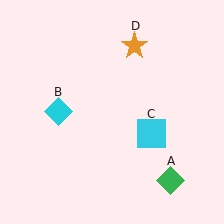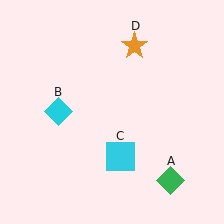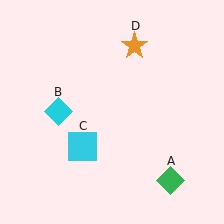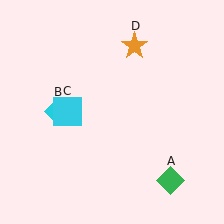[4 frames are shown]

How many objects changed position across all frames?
1 object changed position: cyan square (object C).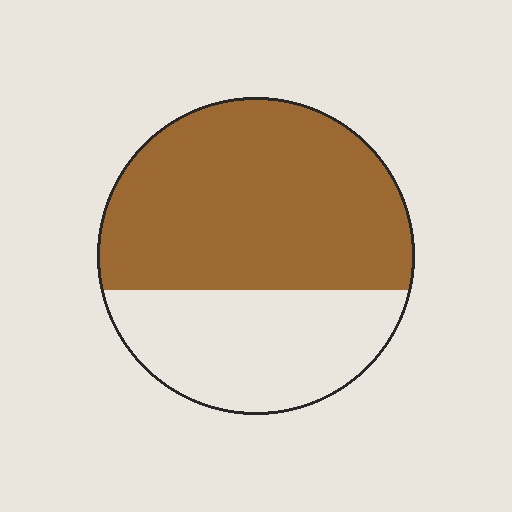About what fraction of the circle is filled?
About five eighths (5/8).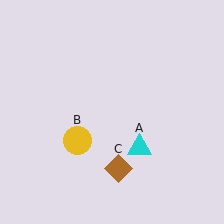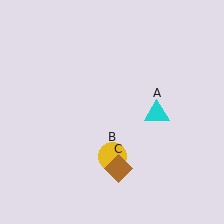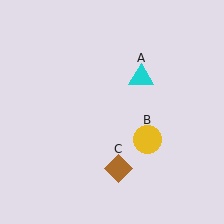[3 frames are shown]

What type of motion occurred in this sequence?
The cyan triangle (object A), yellow circle (object B) rotated counterclockwise around the center of the scene.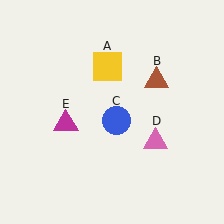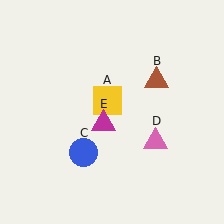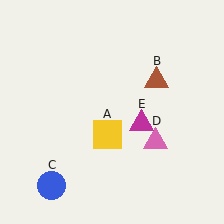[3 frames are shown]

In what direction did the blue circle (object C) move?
The blue circle (object C) moved down and to the left.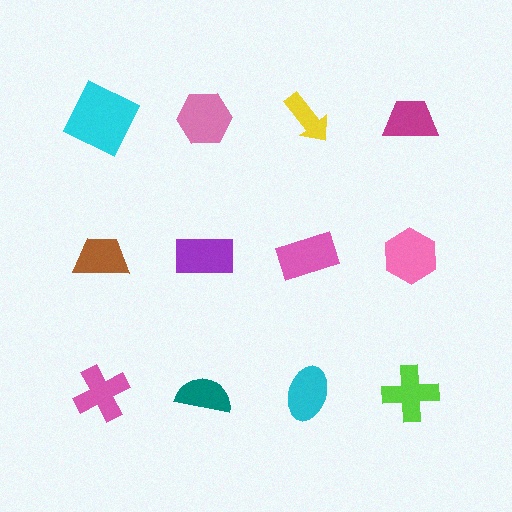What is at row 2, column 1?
A brown trapezoid.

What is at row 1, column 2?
A pink hexagon.